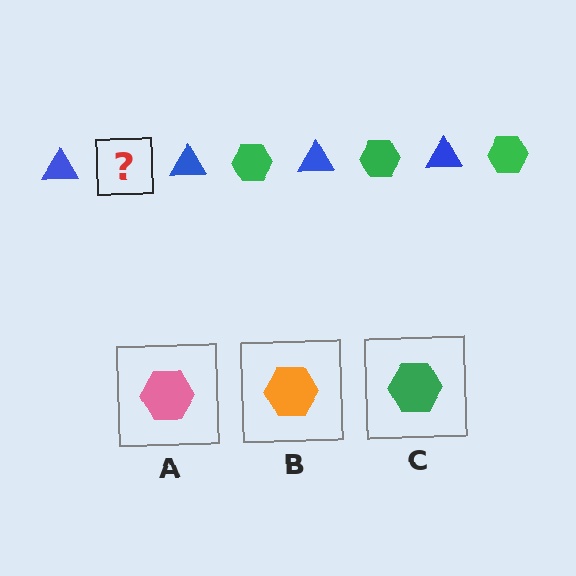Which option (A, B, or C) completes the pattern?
C.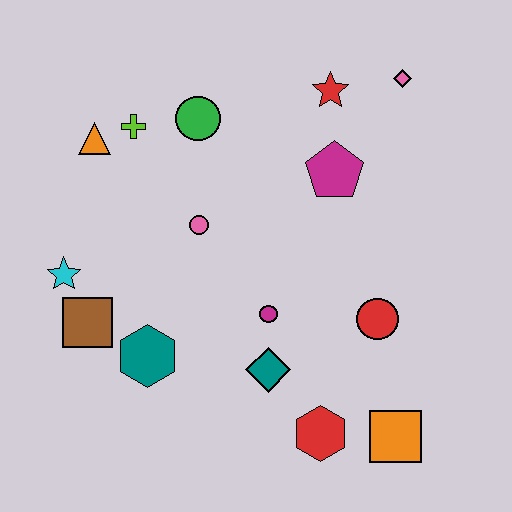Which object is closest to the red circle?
The magenta circle is closest to the red circle.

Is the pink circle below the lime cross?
Yes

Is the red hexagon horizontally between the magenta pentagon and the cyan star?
Yes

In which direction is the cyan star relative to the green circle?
The cyan star is below the green circle.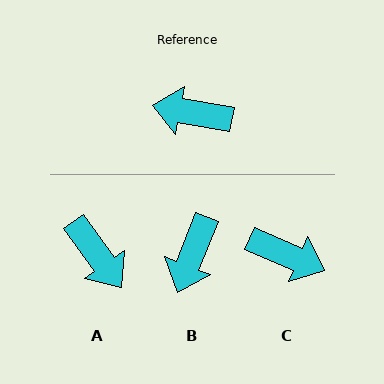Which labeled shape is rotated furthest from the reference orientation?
C, about 168 degrees away.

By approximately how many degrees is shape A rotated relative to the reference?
Approximately 137 degrees counter-clockwise.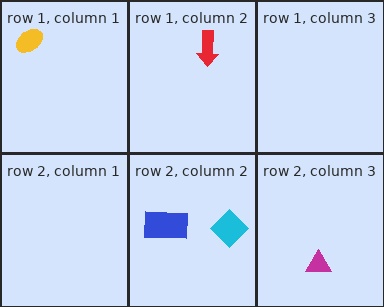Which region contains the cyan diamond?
The row 2, column 2 region.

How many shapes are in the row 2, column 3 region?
1.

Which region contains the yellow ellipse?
The row 1, column 1 region.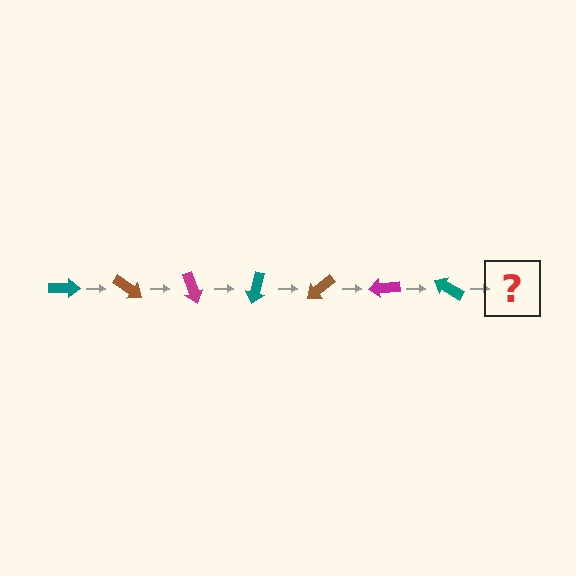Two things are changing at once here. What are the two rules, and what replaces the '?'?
The two rules are that it rotates 35 degrees each step and the color cycles through teal, brown, and magenta. The '?' should be a brown arrow, rotated 245 degrees from the start.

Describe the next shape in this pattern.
It should be a brown arrow, rotated 245 degrees from the start.